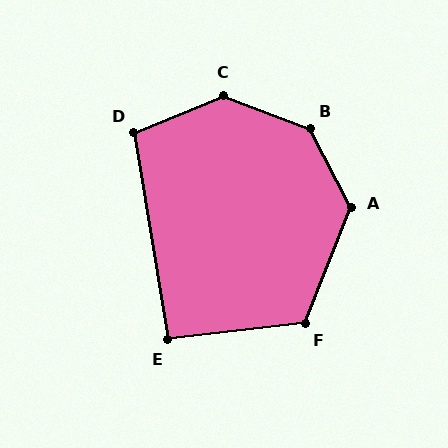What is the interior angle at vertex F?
Approximately 118 degrees (obtuse).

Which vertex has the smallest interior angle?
E, at approximately 93 degrees.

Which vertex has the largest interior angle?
B, at approximately 139 degrees.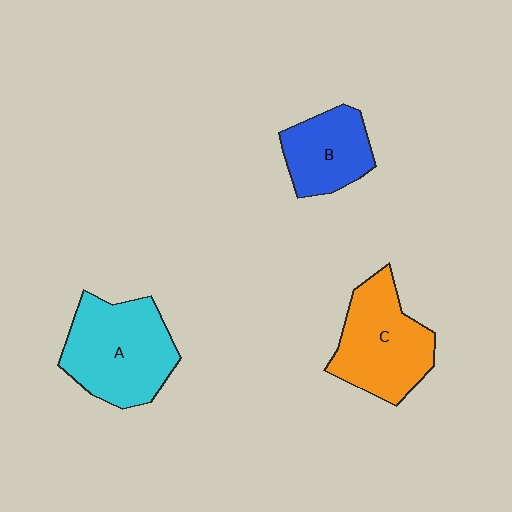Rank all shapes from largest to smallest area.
From largest to smallest: A (cyan), C (orange), B (blue).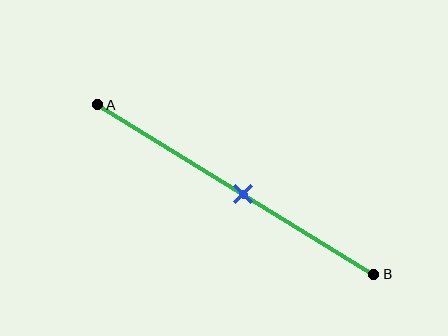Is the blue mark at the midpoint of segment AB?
Yes, the mark is approximately at the midpoint.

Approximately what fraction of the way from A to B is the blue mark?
The blue mark is approximately 55% of the way from A to B.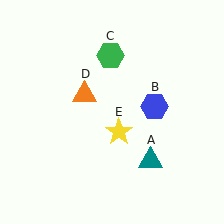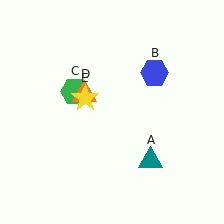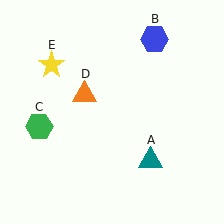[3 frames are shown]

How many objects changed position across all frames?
3 objects changed position: blue hexagon (object B), green hexagon (object C), yellow star (object E).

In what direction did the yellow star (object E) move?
The yellow star (object E) moved up and to the left.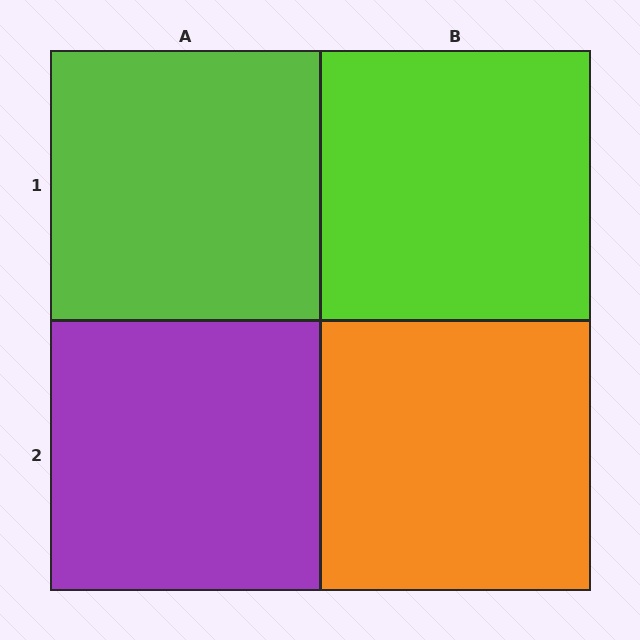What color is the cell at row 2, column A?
Purple.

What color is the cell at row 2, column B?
Orange.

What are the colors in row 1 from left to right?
Lime, lime.